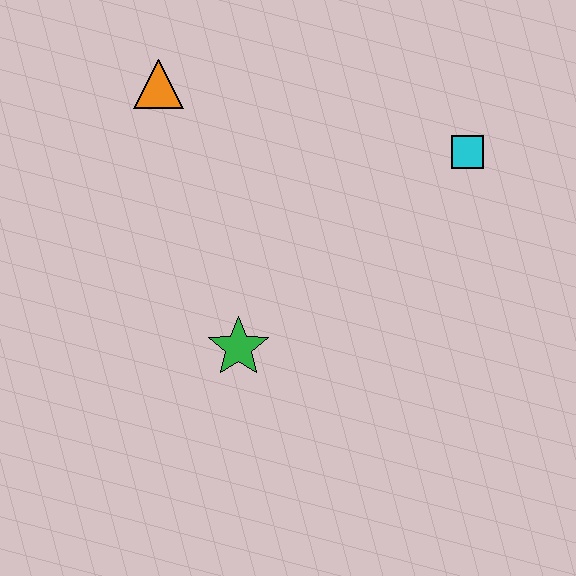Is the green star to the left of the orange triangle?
No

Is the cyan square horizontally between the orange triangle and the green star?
No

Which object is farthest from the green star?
The cyan square is farthest from the green star.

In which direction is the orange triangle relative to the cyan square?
The orange triangle is to the left of the cyan square.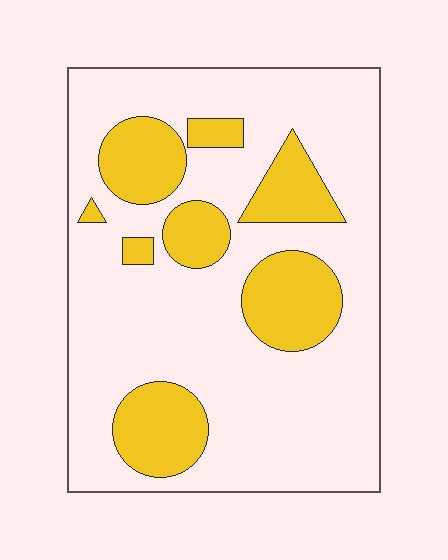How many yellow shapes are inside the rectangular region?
8.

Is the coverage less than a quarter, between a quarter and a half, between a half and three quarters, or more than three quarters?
Between a quarter and a half.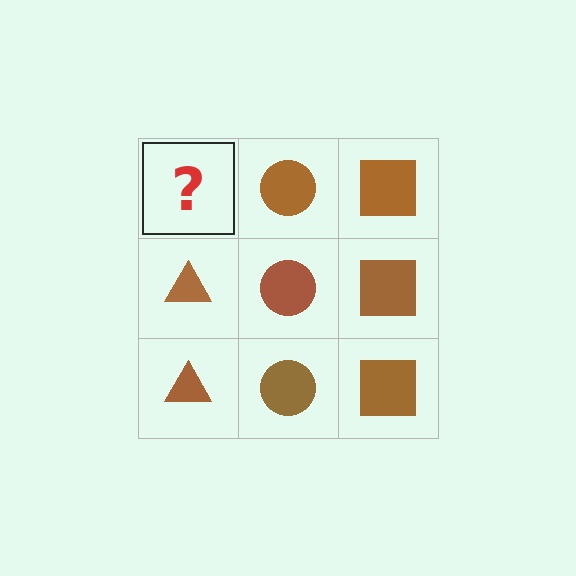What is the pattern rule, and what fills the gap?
The rule is that each column has a consistent shape. The gap should be filled with a brown triangle.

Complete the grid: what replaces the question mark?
The question mark should be replaced with a brown triangle.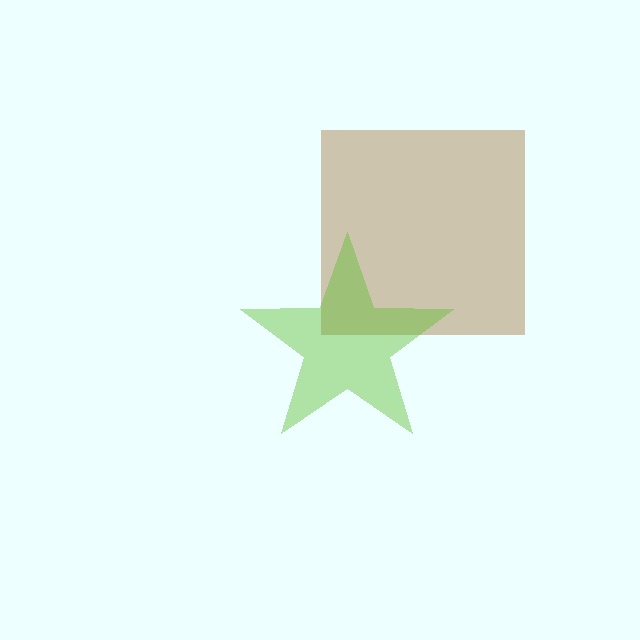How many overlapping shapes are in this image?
There are 2 overlapping shapes in the image.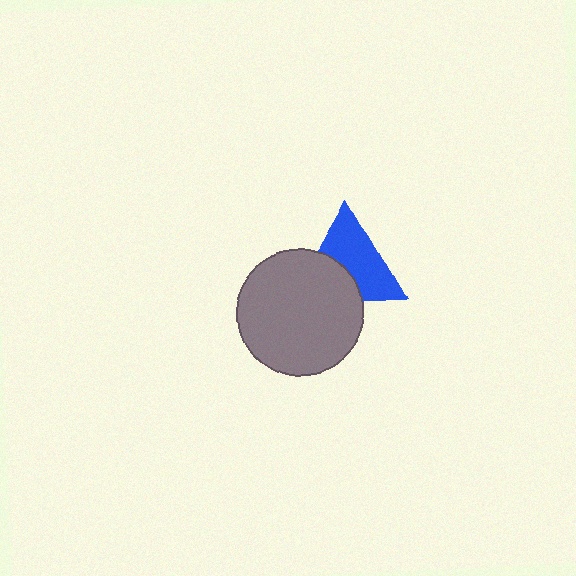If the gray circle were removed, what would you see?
You would see the complete blue triangle.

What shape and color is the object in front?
The object in front is a gray circle.